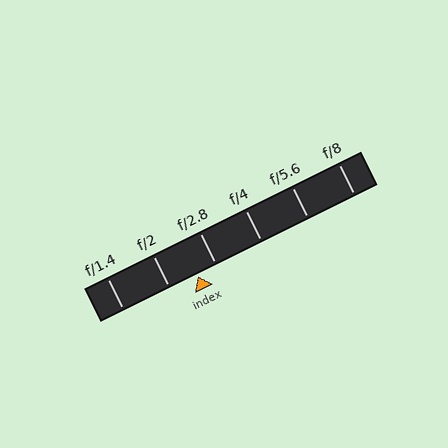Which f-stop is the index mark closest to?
The index mark is closest to f/2.8.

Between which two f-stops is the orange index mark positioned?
The index mark is between f/2 and f/2.8.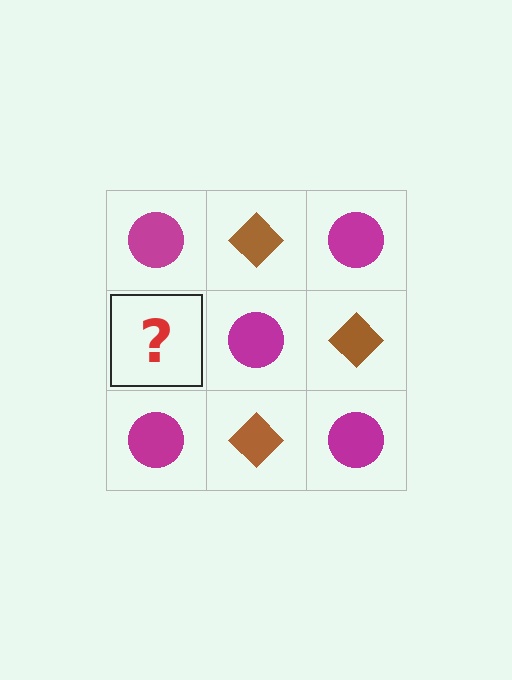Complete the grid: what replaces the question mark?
The question mark should be replaced with a brown diamond.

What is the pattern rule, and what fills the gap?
The rule is that it alternates magenta circle and brown diamond in a checkerboard pattern. The gap should be filled with a brown diamond.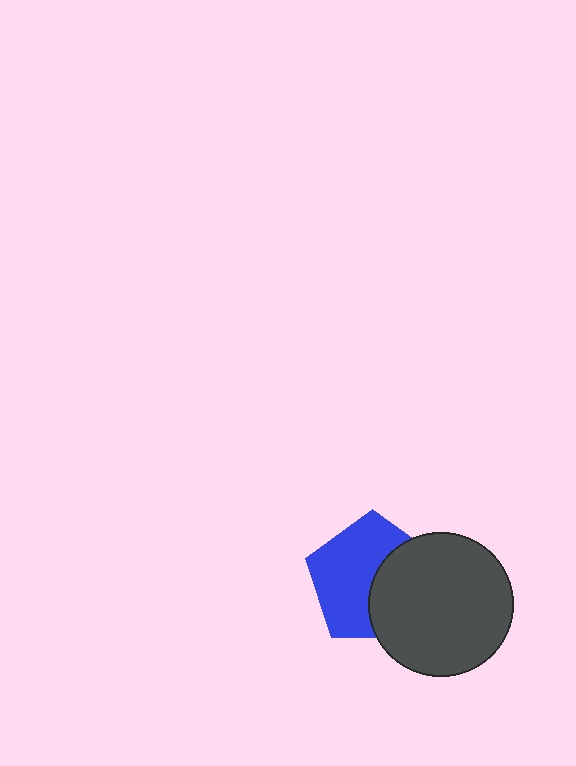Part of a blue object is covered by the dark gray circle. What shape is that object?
It is a pentagon.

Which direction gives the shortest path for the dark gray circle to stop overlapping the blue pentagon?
Moving right gives the shortest separation.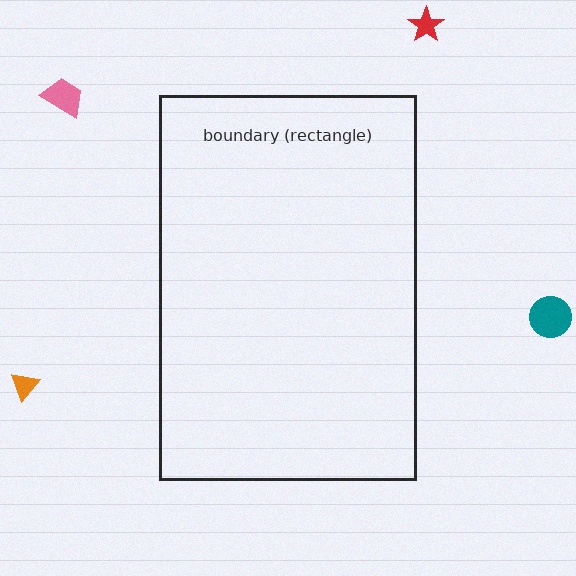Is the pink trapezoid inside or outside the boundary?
Outside.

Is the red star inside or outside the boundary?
Outside.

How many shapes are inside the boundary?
0 inside, 4 outside.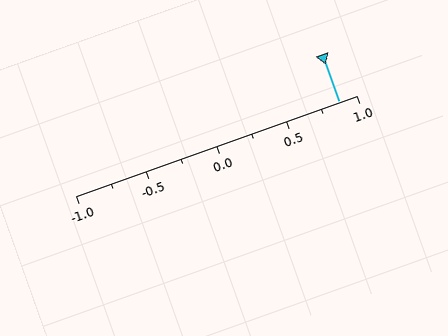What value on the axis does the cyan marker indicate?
The marker indicates approximately 0.88.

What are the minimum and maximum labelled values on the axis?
The axis runs from -1.0 to 1.0.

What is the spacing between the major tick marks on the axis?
The major ticks are spaced 0.5 apart.